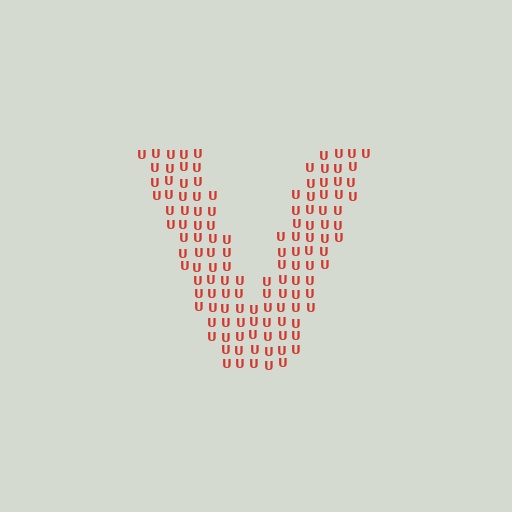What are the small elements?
The small elements are letter U's.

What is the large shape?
The large shape is the letter V.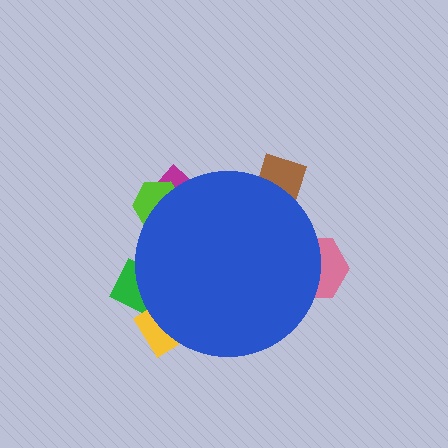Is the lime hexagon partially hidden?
Yes, the lime hexagon is partially hidden behind the blue circle.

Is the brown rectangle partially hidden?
Yes, the brown rectangle is partially hidden behind the blue circle.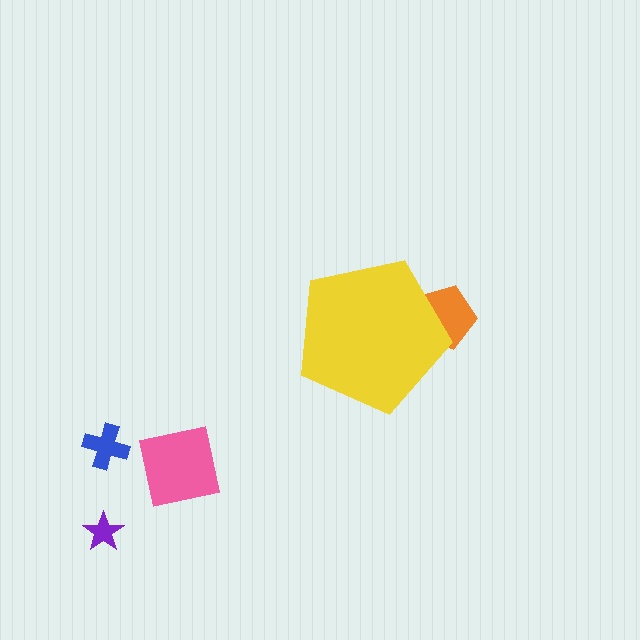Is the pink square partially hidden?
No, the pink square is fully visible.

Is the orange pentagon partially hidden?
Yes, the orange pentagon is partially hidden behind the yellow pentagon.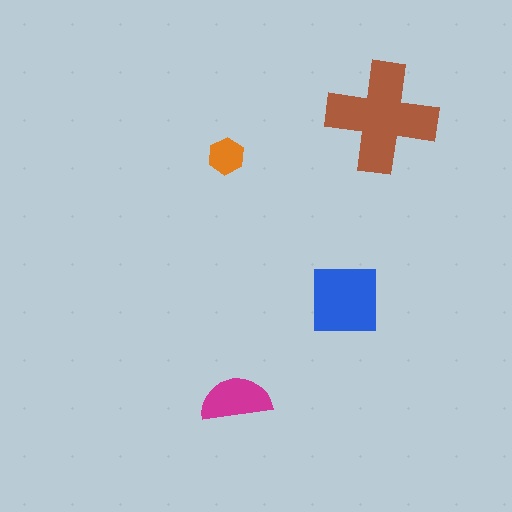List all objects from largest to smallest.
The brown cross, the blue square, the magenta semicircle, the orange hexagon.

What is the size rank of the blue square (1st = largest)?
2nd.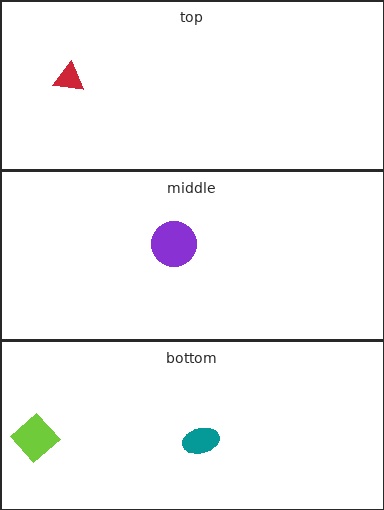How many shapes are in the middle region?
1.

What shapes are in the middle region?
The purple circle.